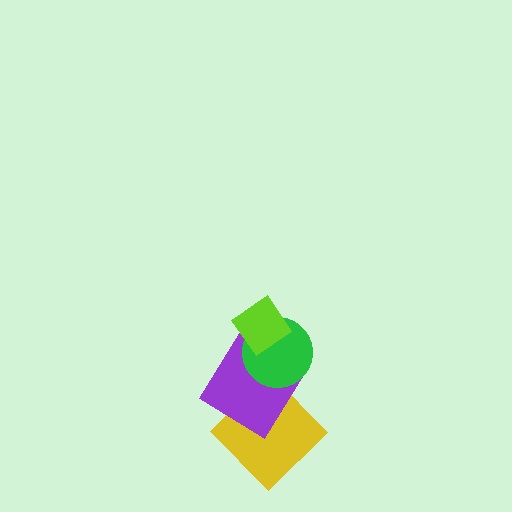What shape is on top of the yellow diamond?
The purple diamond is on top of the yellow diamond.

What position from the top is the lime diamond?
The lime diamond is 1st from the top.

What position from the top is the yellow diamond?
The yellow diamond is 4th from the top.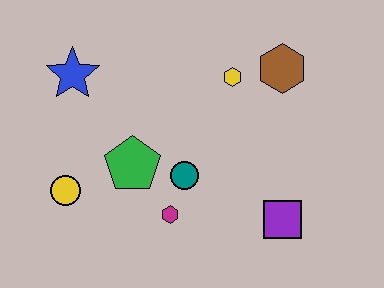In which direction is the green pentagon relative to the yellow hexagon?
The green pentagon is to the left of the yellow hexagon.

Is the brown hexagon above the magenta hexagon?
Yes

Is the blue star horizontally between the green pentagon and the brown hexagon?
No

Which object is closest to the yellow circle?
The green pentagon is closest to the yellow circle.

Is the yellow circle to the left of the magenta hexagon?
Yes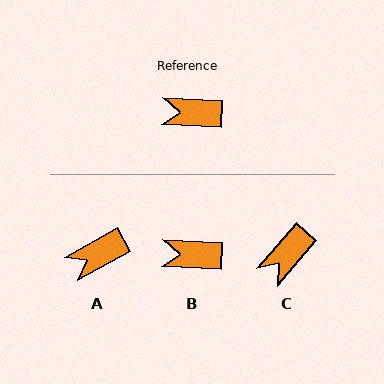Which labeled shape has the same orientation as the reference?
B.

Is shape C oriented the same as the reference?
No, it is off by about 51 degrees.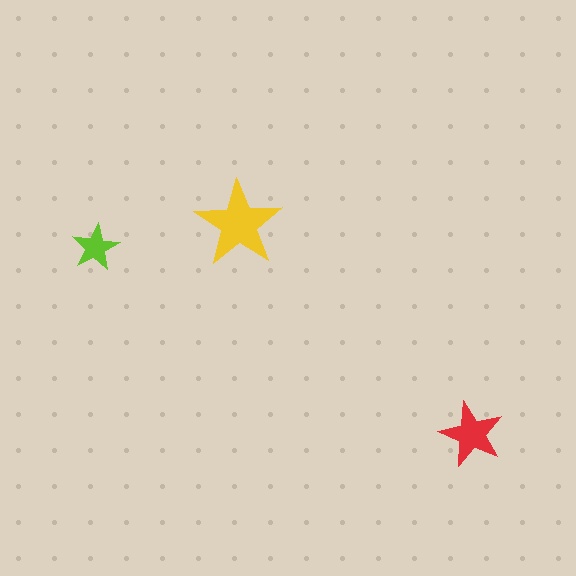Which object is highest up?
The yellow star is topmost.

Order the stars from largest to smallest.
the yellow one, the red one, the lime one.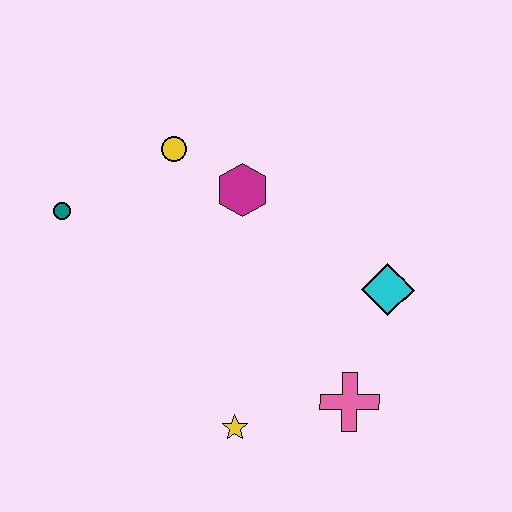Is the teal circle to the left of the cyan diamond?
Yes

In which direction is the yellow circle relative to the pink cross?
The yellow circle is above the pink cross.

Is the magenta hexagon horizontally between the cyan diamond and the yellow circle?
Yes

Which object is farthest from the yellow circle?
The pink cross is farthest from the yellow circle.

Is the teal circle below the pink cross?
No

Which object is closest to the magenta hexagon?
The yellow circle is closest to the magenta hexagon.